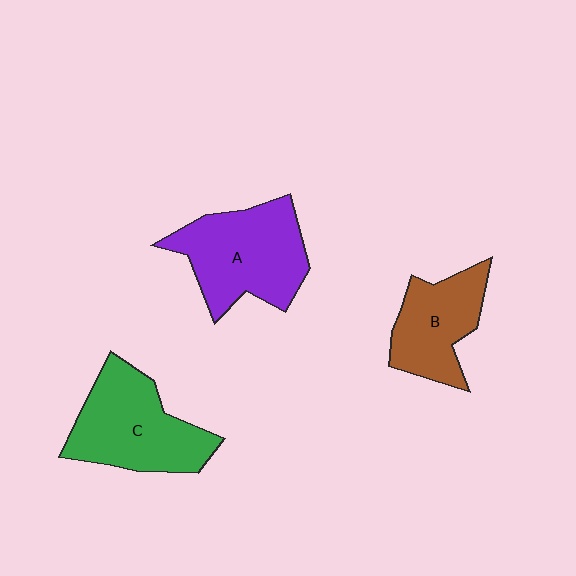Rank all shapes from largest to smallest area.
From largest to smallest: A (purple), C (green), B (brown).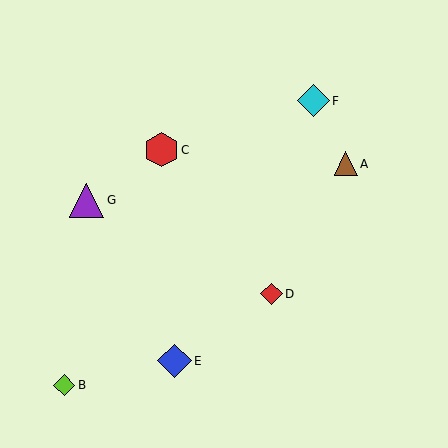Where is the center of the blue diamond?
The center of the blue diamond is at (174, 361).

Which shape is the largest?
The purple triangle (labeled G) is the largest.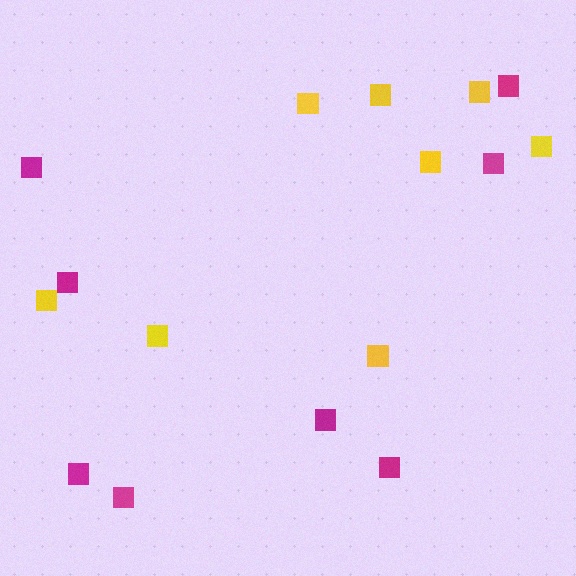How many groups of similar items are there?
There are 2 groups: one group of magenta squares (8) and one group of yellow squares (8).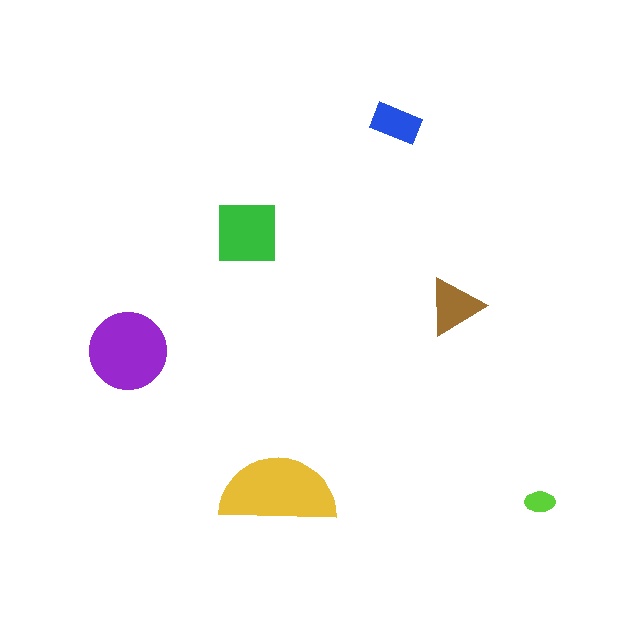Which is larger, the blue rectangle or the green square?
The green square.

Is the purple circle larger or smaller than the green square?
Larger.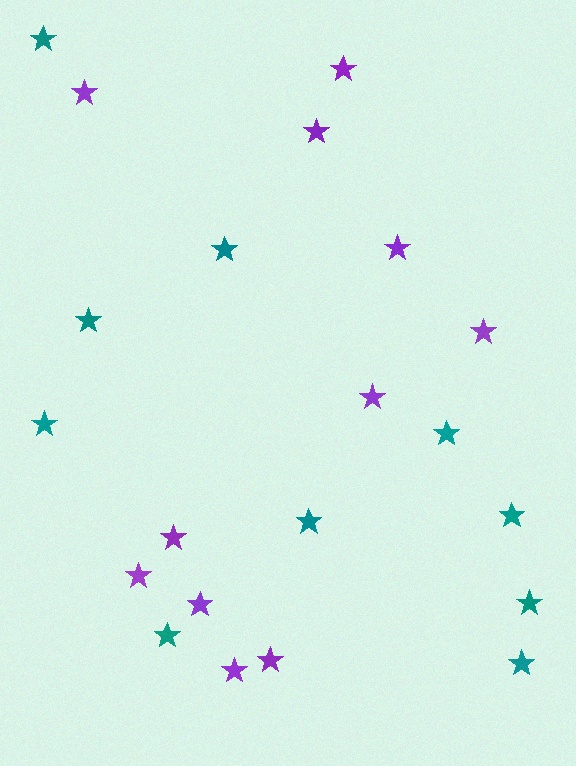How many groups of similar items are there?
There are 2 groups: one group of purple stars (11) and one group of teal stars (10).